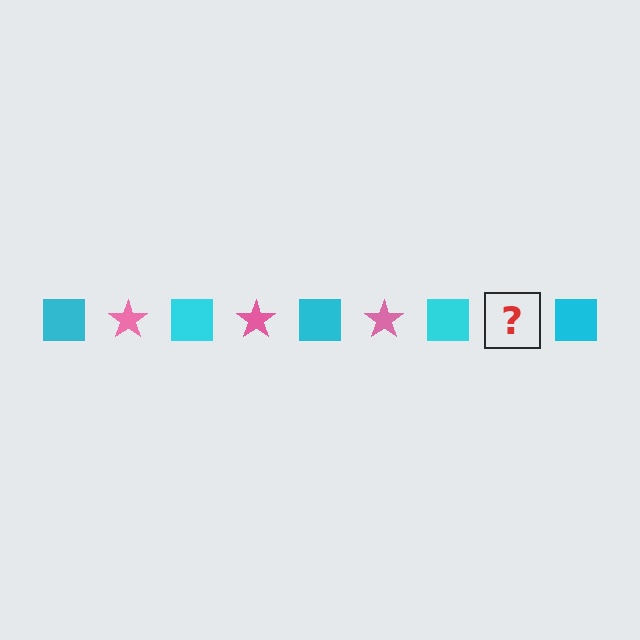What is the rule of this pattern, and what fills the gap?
The rule is that the pattern alternates between cyan square and pink star. The gap should be filled with a pink star.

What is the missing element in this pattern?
The missing element is a pink star.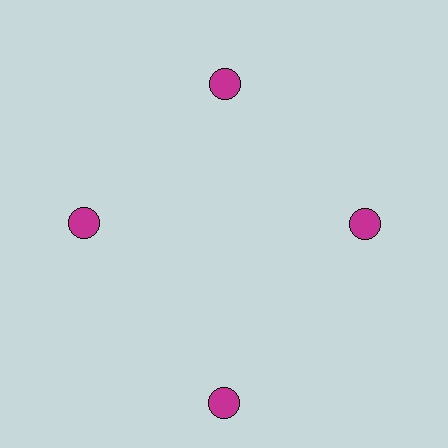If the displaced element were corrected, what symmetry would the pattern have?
It would have 4-fold rotational symmetry — the pattern would map onto itself every 90 degrees.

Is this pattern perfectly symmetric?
No. The 4 magenta circles are arranged in a ring, but one element near the 6 o'clock position is pushed outward from the center, breaking the 4-fold rotational symmetry.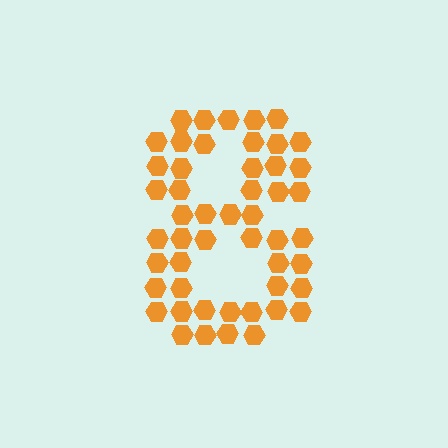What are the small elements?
The small elements are hexagons.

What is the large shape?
The large shape is the digit 8.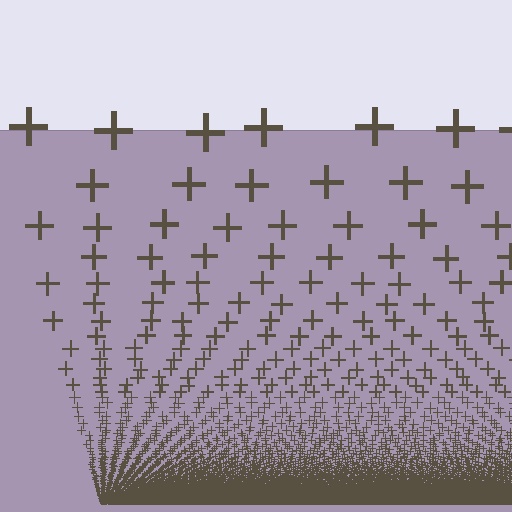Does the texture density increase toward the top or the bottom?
Density increases toward the bottom.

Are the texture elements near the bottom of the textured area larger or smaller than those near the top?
Smaller. The gradient is inverted — elements near the bottom are smaller and denser.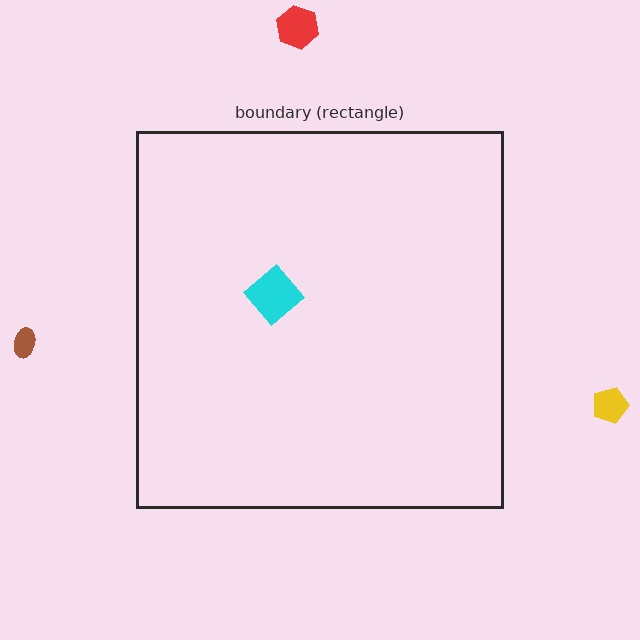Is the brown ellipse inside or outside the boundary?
Outside.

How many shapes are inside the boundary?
1 inside, 3 outside.